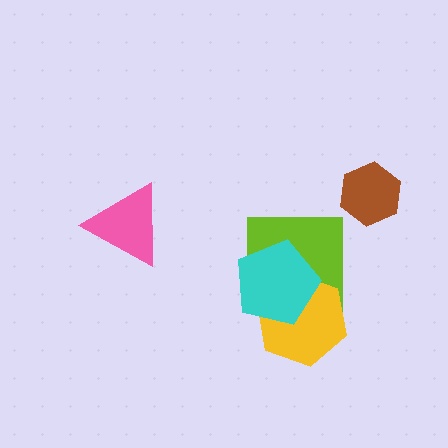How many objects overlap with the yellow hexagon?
2 objects overlap with the yellow hexagon.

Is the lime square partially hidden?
Yes, it is partially covered by another shape.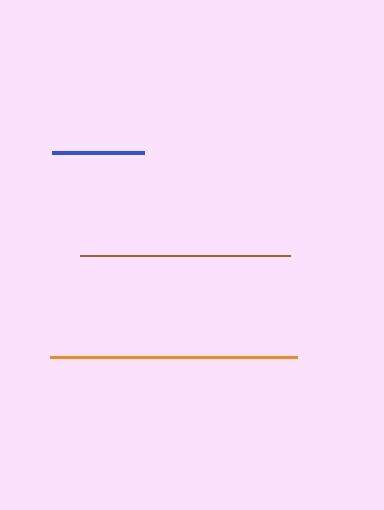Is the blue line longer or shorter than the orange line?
The orange line is longer than the blue line.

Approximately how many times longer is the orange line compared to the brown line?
The orange line is approximately 1.2 times the length of the brown line.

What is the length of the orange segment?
The orange segment is approximately 247 pixels long.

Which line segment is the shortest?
The blue line is the shortest at approximately 93 pixels.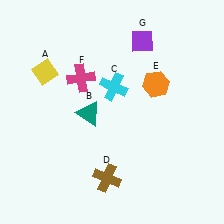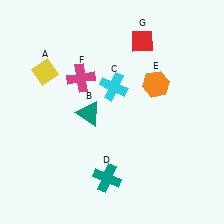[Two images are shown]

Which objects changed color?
D changed from brown to teal. G changed from purple to red.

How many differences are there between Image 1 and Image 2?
There are 2 differences between the two images.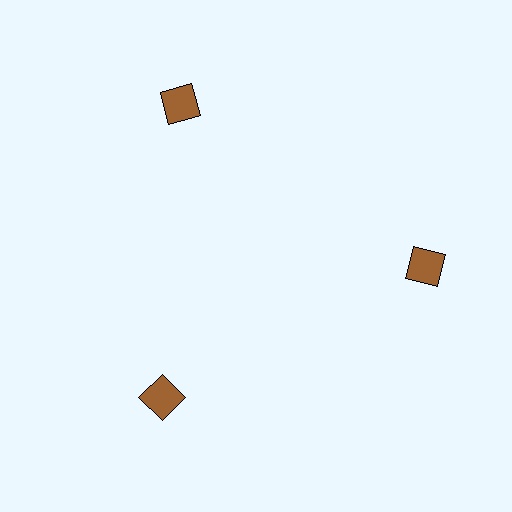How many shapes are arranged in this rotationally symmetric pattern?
There are 3 shapes, arranged in 3 groups of 1.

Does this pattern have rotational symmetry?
Yes, this pattern has 3-fold rotational symmetry. It looks the same after rotating 120 degrees around the center.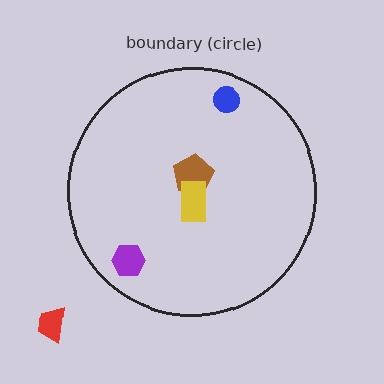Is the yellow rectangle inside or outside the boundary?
Inside.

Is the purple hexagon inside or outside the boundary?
Inside.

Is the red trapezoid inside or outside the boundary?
Outside.